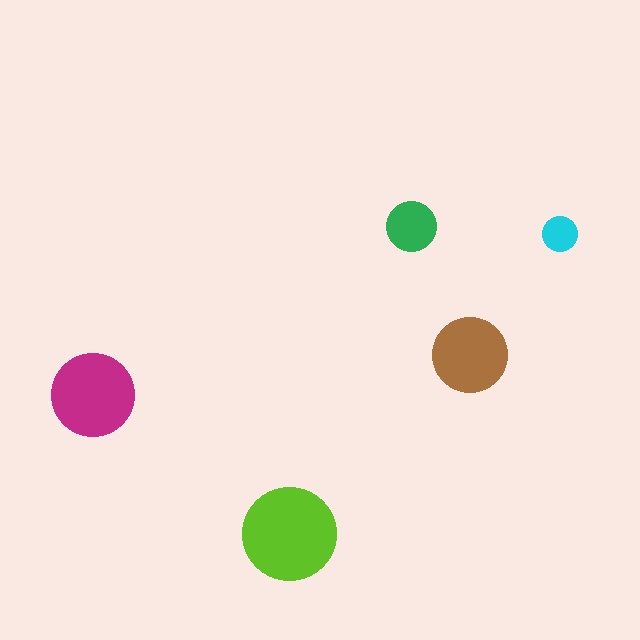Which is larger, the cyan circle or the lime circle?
The lime one.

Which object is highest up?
The green circle is topmost.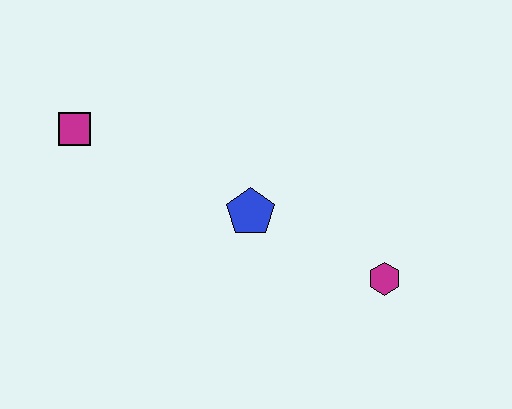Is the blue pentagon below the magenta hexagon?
No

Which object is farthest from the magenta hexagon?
The magenta square is farthest from the magenta hexagon.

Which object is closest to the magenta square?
The blue pentagon is closest to the magenta square.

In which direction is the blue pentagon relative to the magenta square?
The blue pentagon is to the right of the magenta square.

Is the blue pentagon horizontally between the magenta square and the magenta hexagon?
Yes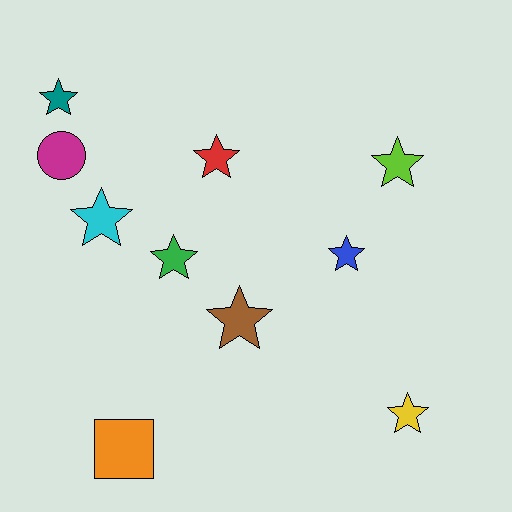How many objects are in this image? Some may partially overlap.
There are 10 objects.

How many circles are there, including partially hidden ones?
There is 1 circle.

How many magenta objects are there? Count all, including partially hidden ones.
There is 1 magenta object.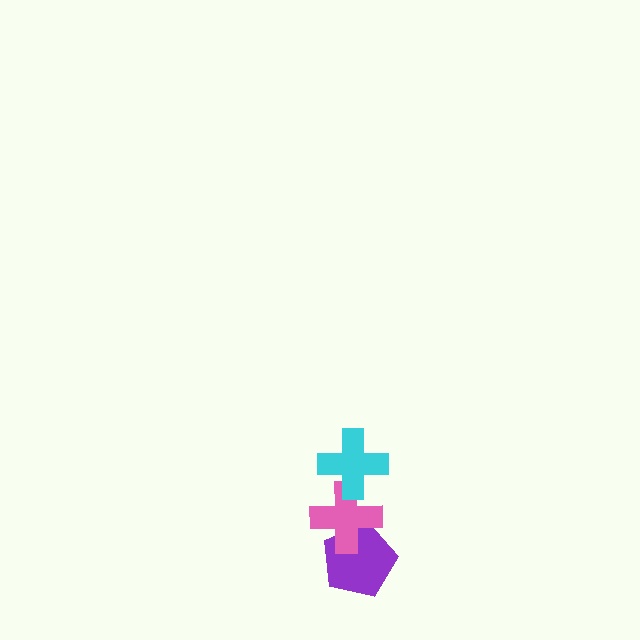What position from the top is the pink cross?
The pink cross is 2nd from the top.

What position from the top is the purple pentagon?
The purple pentagon is 3rd from the top.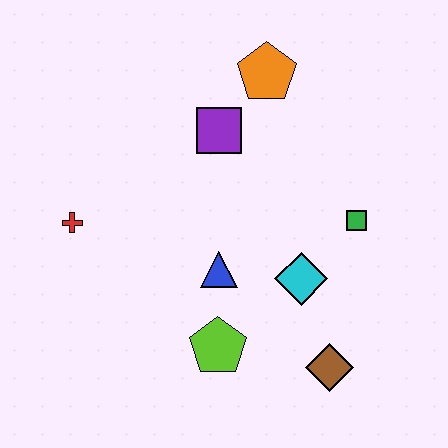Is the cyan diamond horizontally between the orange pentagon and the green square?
Yes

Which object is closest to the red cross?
The blue triangle is closest to the red cross.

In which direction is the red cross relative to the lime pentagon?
The red cross is to the left of the lime pentagon.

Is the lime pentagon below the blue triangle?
Yes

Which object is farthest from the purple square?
The brown diamond is farthest from the purple square.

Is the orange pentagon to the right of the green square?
No